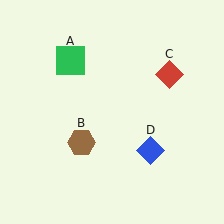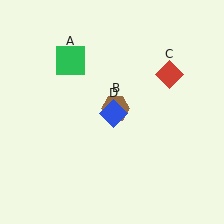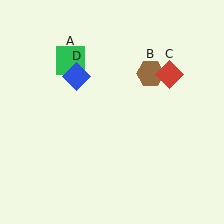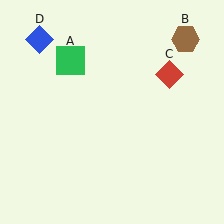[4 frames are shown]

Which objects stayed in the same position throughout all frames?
Green square (object A) and red diamond (object C) remained stationary.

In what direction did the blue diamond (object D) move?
The blue diamond (object D) moved up and to the left.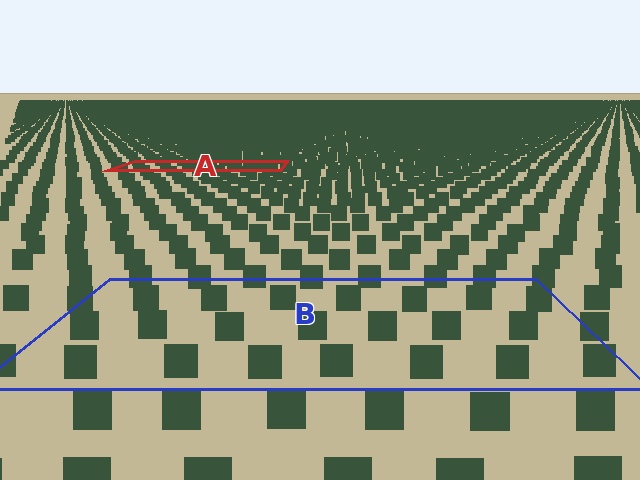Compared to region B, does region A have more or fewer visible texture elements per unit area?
Region A has more texture elements per unit area — they are packed more densely because it is farther away.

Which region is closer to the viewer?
Region B is closer. The texture elements there are larger and more spread out.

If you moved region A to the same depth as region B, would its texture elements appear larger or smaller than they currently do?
They would appear larger. At a closer depth, the same texture elements are projected at a bigger on-screen size.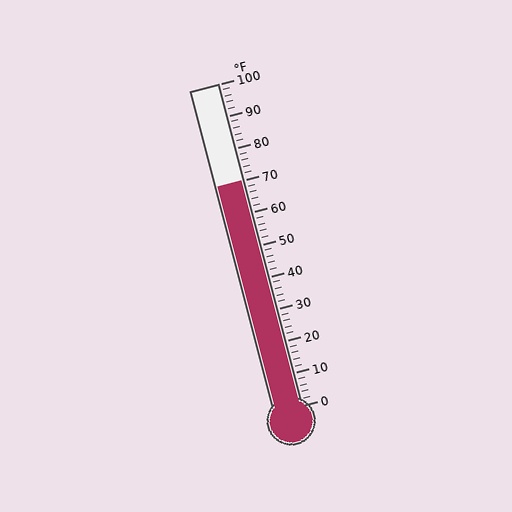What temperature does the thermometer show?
The thermometer shows approximately 70°F.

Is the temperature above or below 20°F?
The temperature is above 20°F.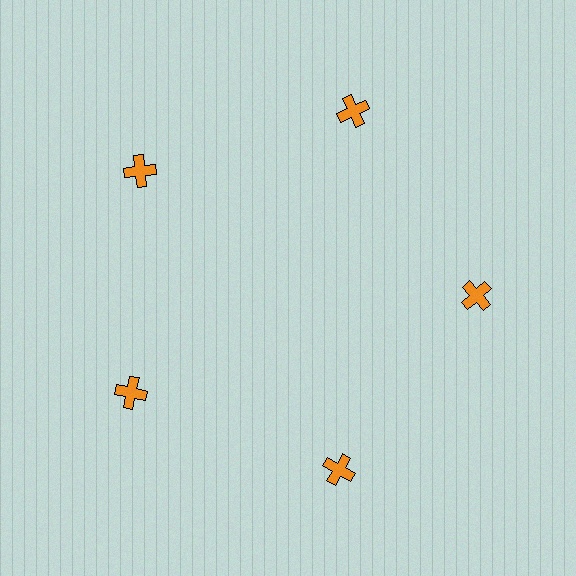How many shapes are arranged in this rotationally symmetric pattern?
There are 5 shapes, arranged in 5 groups of 1.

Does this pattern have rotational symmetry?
Yes, this pattern has 5-fold rotational symmetry. It looks the same after rotating 72 degrees around the center.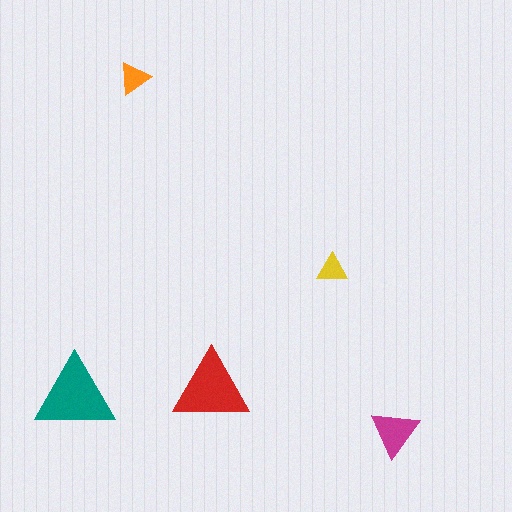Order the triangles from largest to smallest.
the teal one, the red one, the magenta one, the orange one, the yellow one.